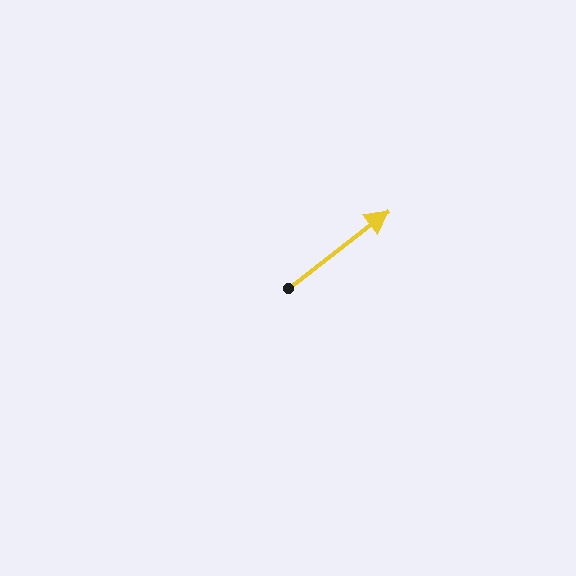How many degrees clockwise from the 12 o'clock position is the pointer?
Approximately 52 degrees.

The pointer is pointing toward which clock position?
Roughly 2 o'clock.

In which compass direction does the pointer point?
Northeast.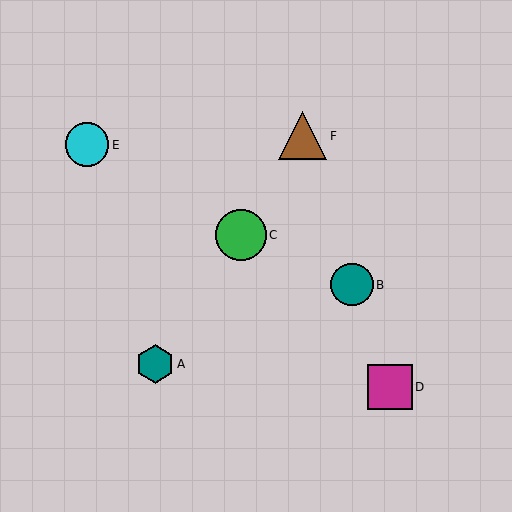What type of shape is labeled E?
Shape E is a cyan circle.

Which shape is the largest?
The green circle (labeled C) is the largest.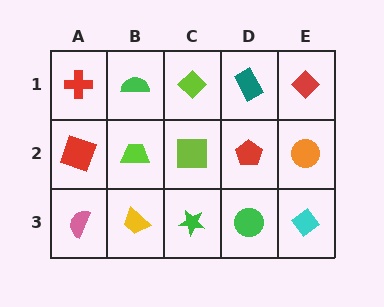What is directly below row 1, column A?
A red square.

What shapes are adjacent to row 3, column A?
A red square (row 2, column A), a yellow trapezoid (row 3, column B).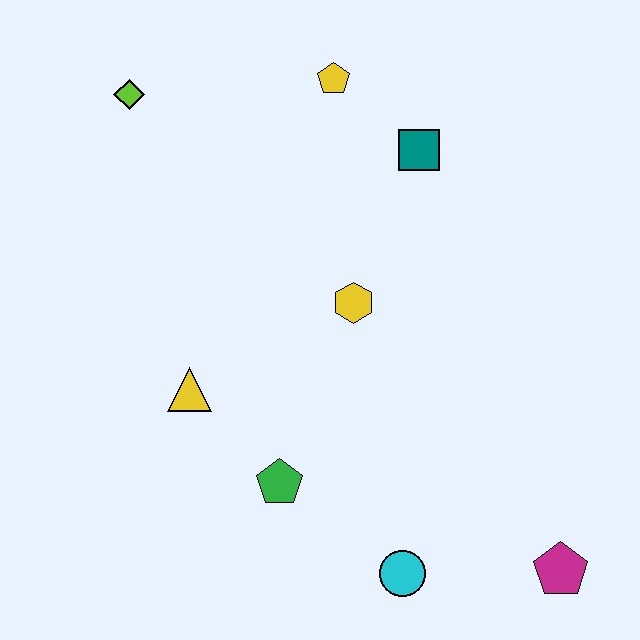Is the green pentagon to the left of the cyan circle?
Yes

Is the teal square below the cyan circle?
No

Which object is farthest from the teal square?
The magenta pentagon is farthest from the teal square.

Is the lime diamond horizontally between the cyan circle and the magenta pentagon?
No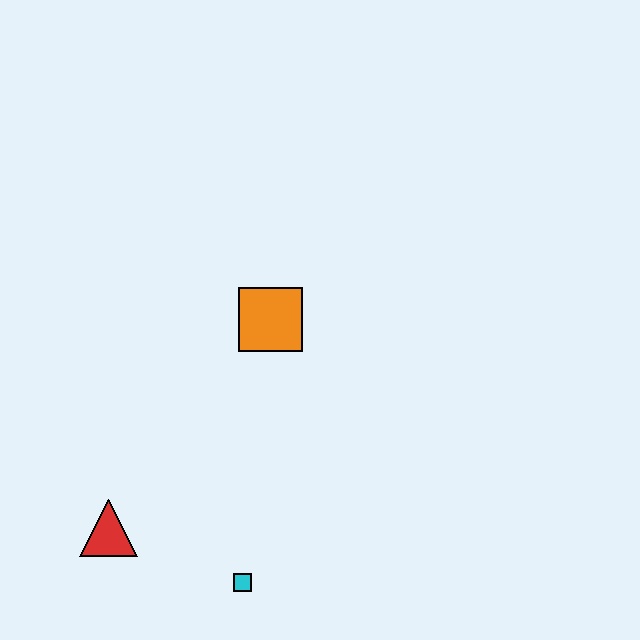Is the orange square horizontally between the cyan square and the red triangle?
No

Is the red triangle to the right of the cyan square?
No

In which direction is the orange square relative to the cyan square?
The orange square is above the cyan square.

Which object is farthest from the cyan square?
The orange square is farthest from the cyan square.